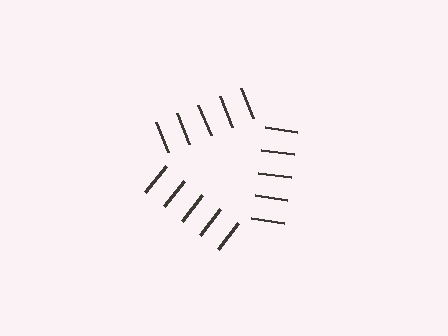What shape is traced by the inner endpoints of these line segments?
An illusory triangle — the line segments terminate on its edges but no continuous stroke is drawn.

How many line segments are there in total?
15 — 5 along each of the 3 edges.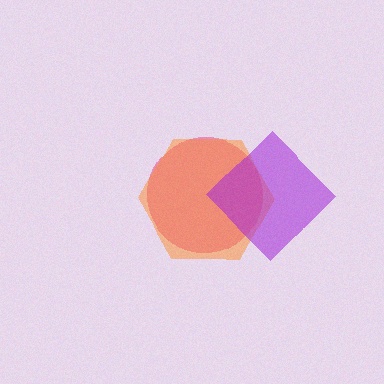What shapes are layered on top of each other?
The layered shapes are: a pink circle, an orange hexagon, a purple diamond.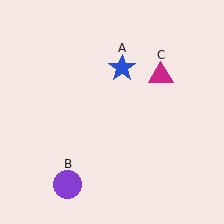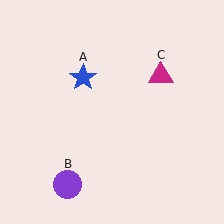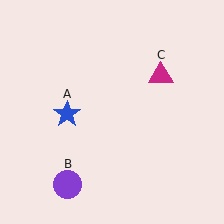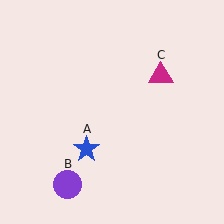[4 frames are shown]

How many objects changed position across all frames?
1 object changed position: blue star (object A).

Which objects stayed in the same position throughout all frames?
Purple circle (object B) and magenta triangle (object C) remained stationary.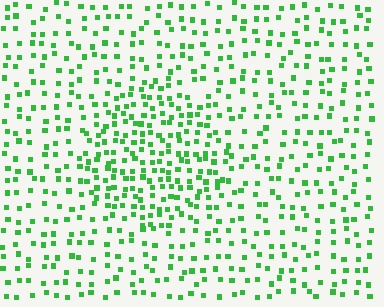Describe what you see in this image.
The image contains small green elements arranged at two different densities. A circle-shaped region is visible where the elements are more densely packed than the surrounding area.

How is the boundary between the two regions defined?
The boundary is defined by a change in element density (approximately 1.8x ratio). All elements are the same color, size, and shape.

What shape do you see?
I see a circle.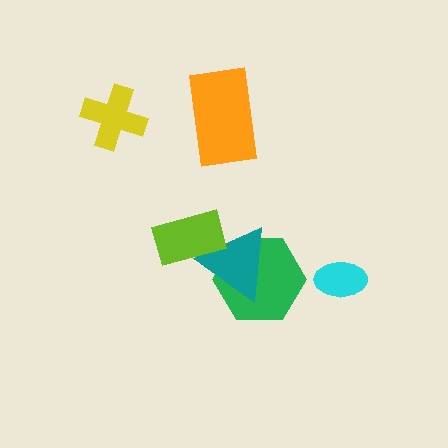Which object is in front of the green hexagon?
The teal triangle is in front of the green hexagon.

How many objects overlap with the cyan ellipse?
0 objects overlap with the cyan ellipse.